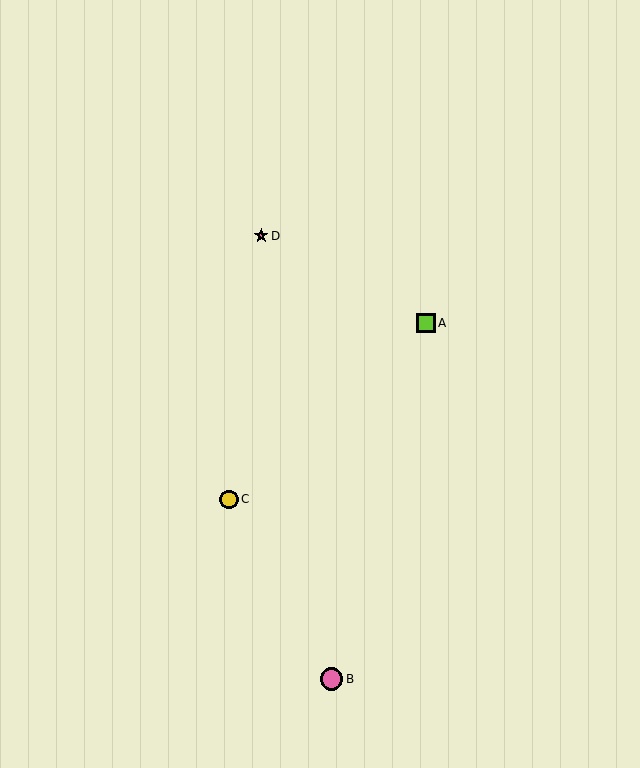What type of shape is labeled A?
Shape A is a lime square.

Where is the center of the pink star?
The center of the pink star is at (261, 236).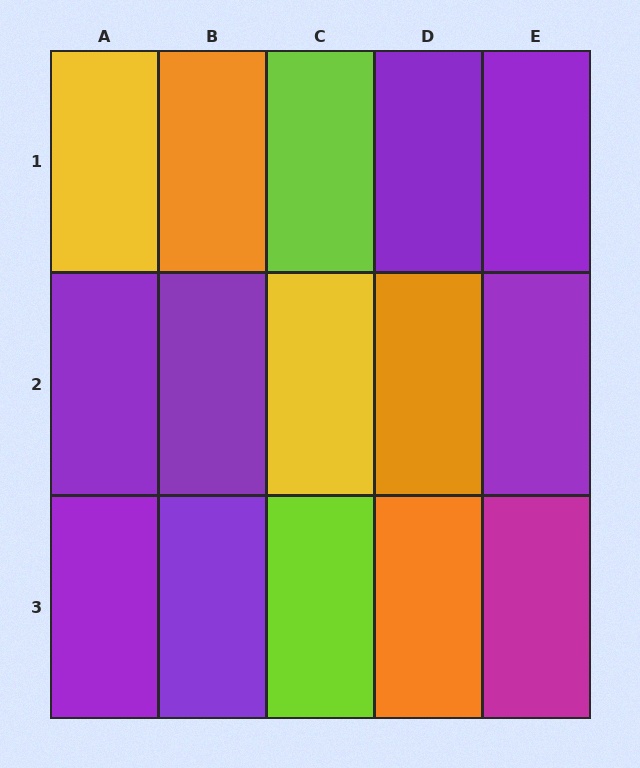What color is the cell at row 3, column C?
Lime.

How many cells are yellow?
2 cells are yellow.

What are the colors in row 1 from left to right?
Yellow, orange, lime, purple, purple.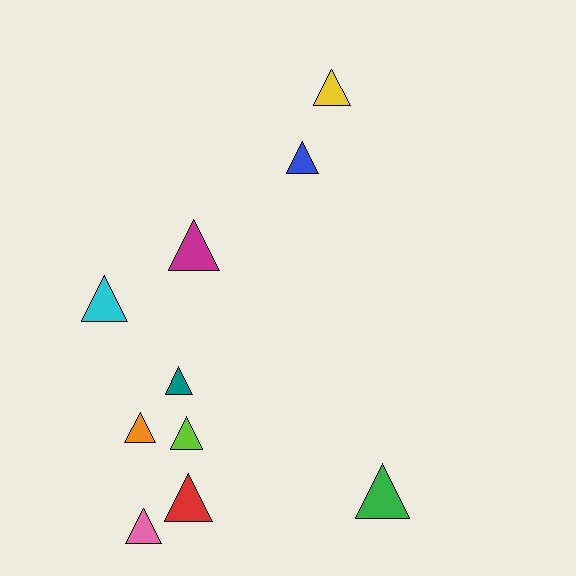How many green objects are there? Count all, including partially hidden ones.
There is 1 green object.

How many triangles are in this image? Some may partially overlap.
There are 10 triangles.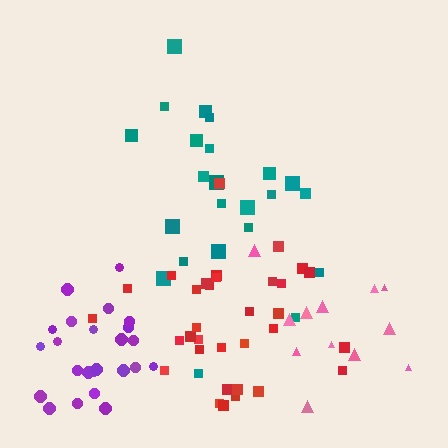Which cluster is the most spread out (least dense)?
Pink.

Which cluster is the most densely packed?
Purple.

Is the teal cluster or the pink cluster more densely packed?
Teal.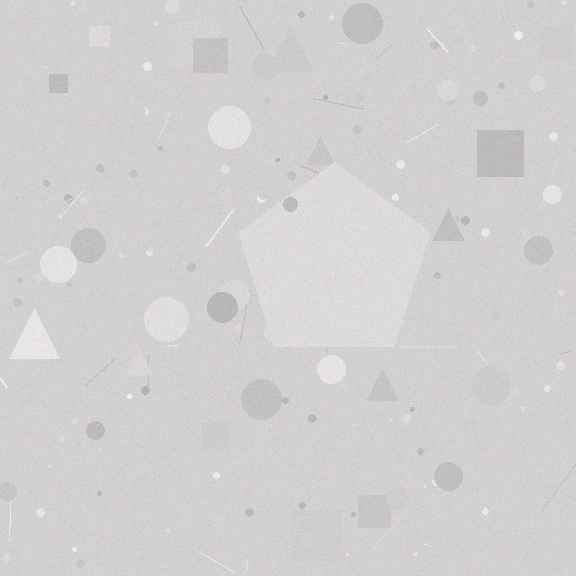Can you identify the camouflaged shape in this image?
The camouflaged shape is a pentagon.